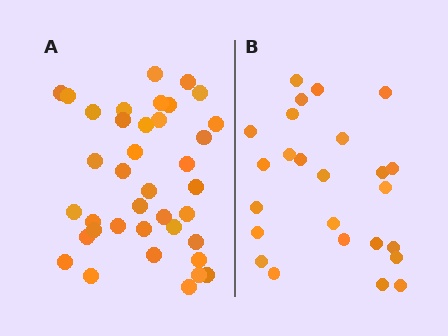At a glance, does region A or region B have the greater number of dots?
Region A (the left region) has more dots.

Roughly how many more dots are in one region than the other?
Region A has approximately 15 more dots than region B.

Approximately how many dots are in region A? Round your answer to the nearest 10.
About 40 dots. (The exact count is 38, which rounds to 40.)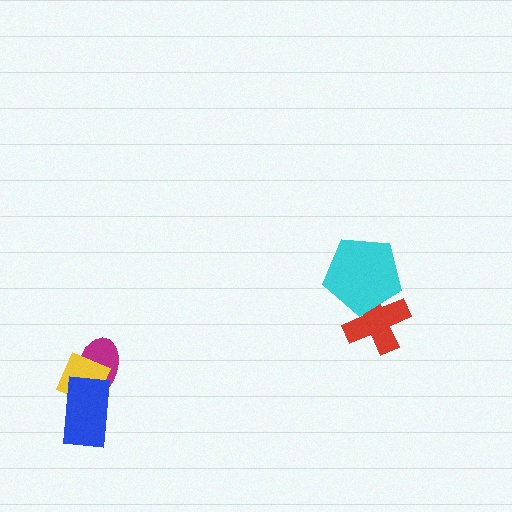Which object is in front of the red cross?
The cyan pentagon is in front of the red cross.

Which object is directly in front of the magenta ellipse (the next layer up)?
The yellow diamond is directly in front of the magenta ellipse.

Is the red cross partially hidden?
Yes, it is partially covered by another shape.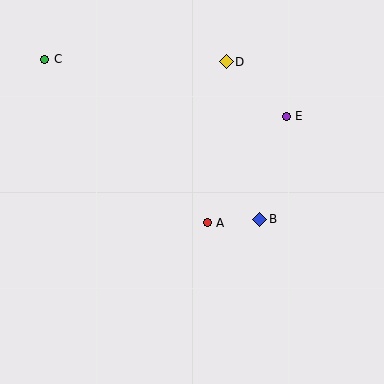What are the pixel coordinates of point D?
Point D is at (226, 62).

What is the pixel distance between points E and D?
The distance between E and D is 81 pixels.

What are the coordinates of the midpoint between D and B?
The midpoint between D and B is at (243, 141).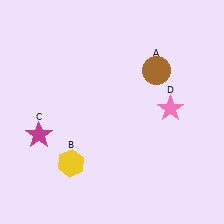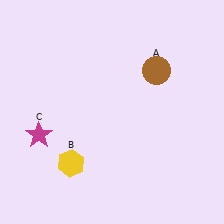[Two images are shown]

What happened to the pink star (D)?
The pink star (D) was removed in Image 2. It was in the top-right area of Image 1.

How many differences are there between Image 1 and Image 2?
There is 1 difference between the two images.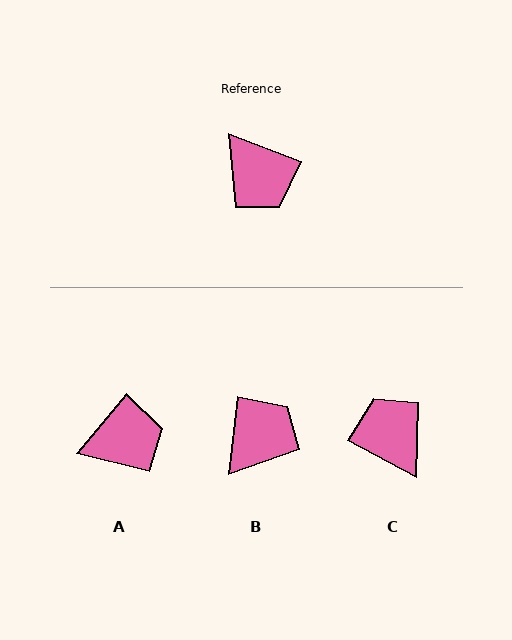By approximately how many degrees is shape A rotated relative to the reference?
Approximately 71 degrees counter-clockwise.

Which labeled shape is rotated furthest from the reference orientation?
C, about 174 degrees away.